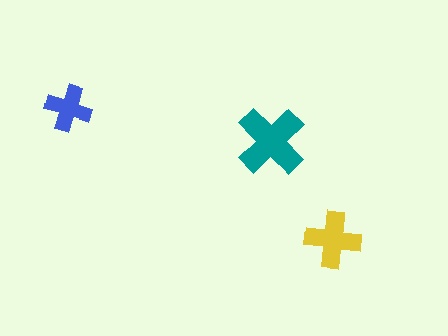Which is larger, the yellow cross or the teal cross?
The teal one.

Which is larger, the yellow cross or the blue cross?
The yellow one.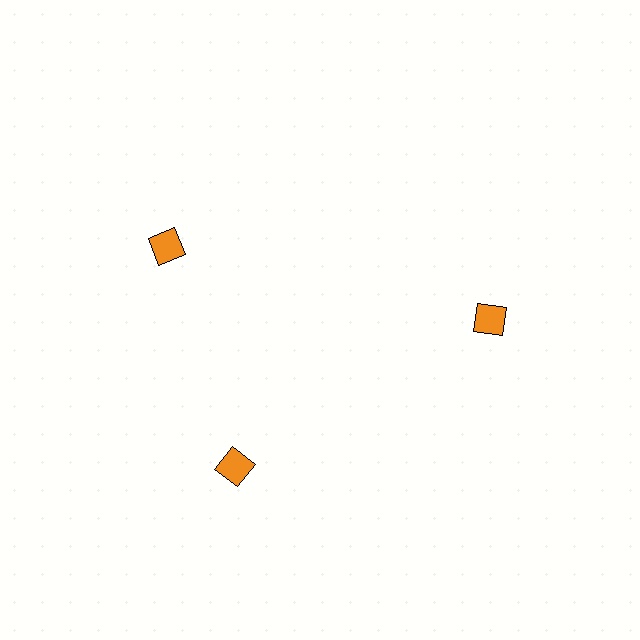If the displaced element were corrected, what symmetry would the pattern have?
It would have 3-fold rotational symmetry — the pattern would map onto itself every 120 degrees.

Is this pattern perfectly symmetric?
No. The 3 orange squares are arranged in a ring, but one element near the 11 o'clock position is rotated out of alignment along the ring, breaking the 3-fold rotational symmetry.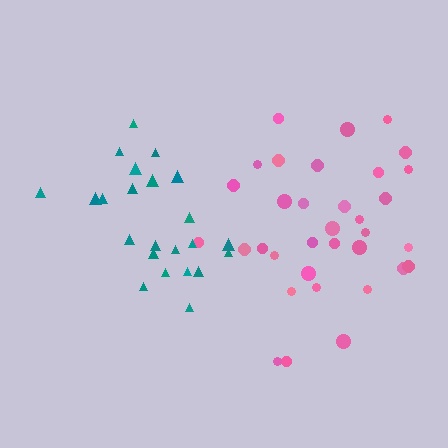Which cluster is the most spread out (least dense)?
Pink.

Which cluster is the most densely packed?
Teal.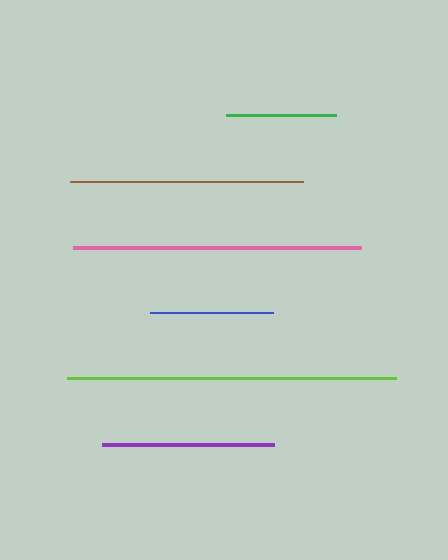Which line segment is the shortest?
The green line is the shortest at approximately 110 pixels.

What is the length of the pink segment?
The pink segment is approximately 288 pixels long.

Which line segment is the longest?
The lime line is the longest at approximately 329 pixels.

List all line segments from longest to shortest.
From longest to shortest: lime, pink, brown, purple, blue, green.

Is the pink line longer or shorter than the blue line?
The pink line is longer than the blue line.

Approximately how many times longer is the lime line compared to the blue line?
The lime line is approximately 2.7 times the length of the blue line.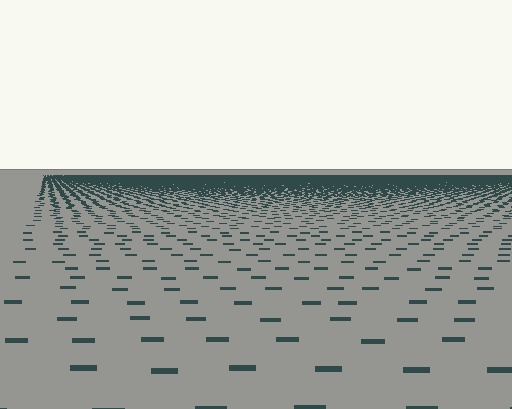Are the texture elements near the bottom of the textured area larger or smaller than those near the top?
Larger. Near the bottom, elements are closer to the viewer and appear at a bigger on-screen size.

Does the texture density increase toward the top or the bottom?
Density increases toward the top.